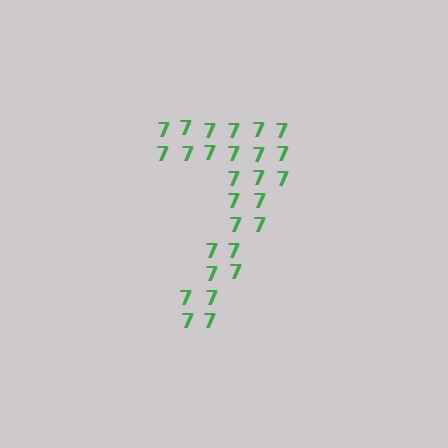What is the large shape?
The large shape is the digit 7.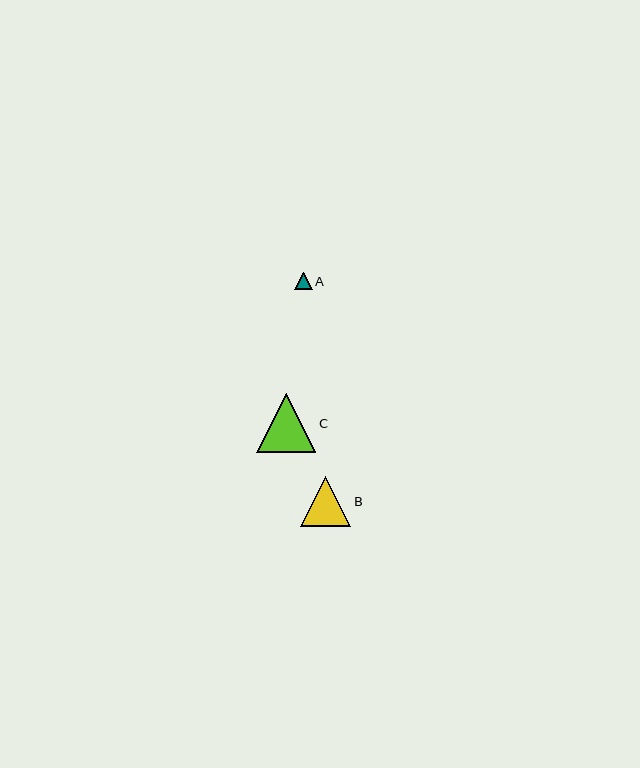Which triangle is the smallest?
Triangle A is the smallest with a size of approximately 17 pixels.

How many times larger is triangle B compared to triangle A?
Triangle B is approximately 2.9 times the size of triangle A.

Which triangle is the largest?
Triangle C is the largest with a size of approximately 59 pixels.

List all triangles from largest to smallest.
From largest to smallest: C, B, A.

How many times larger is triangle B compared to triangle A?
Triangle B is approximately 2.9 times the size of triangle A.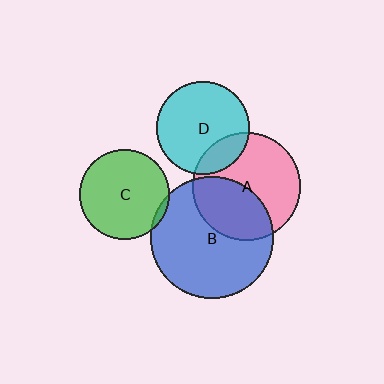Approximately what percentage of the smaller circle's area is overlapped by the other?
Approximately 40%.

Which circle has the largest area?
Circle B (blue).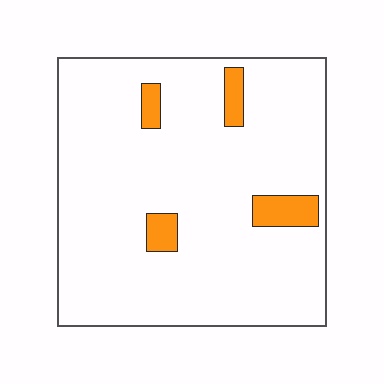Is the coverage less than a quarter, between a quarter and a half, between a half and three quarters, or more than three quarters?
Less than a quarter.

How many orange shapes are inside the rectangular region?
4.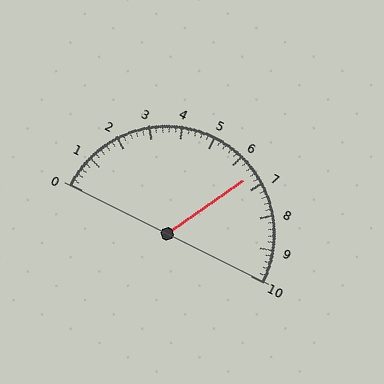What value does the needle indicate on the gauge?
The needle indicates approximately 6.6.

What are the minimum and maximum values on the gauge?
The gauge ranges from 0 to 10.